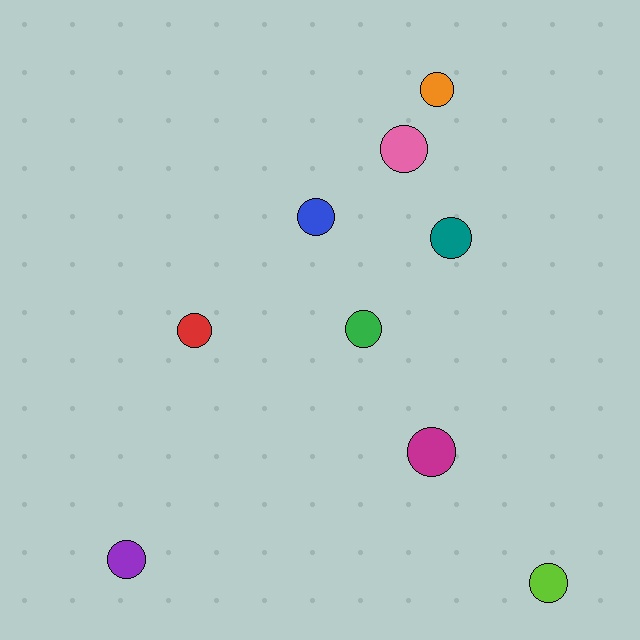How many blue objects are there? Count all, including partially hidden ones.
There is 1 blue object.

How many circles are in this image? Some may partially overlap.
There are 9 circles.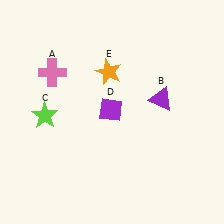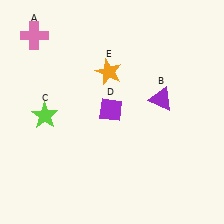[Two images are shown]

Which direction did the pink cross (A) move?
The pink cross (A) moved up.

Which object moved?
The pink cross (A) moved up.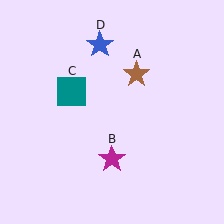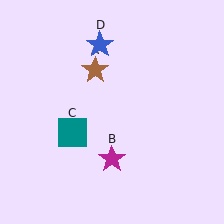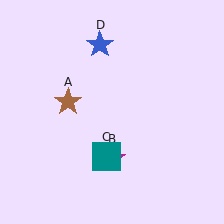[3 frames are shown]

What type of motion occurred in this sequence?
The brown star (object A), teal square (object C) rotated counterclockwise around the center of the scene.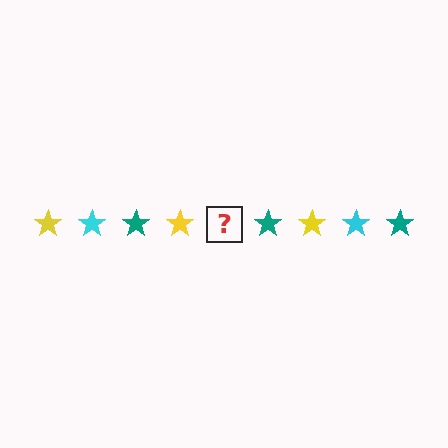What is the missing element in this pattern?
The missing element is a cyan star.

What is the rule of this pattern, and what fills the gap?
The rule is that the pattern cycles through yellow, cyan, teal stars. The gap should be filled with a cyan star.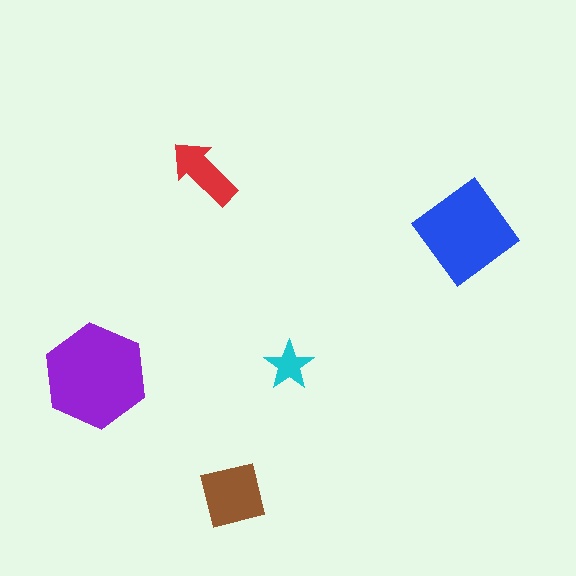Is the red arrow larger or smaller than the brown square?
Smaller.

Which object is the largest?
The purple hexagon.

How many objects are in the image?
There are 5 objects in the image.